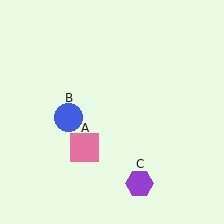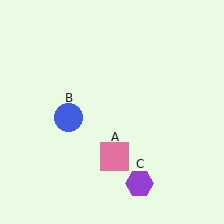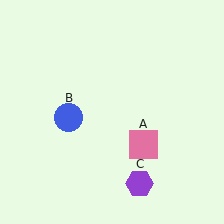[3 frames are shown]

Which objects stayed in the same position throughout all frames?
Blue circle (object B) and purple hexagon (object C) remained stationary.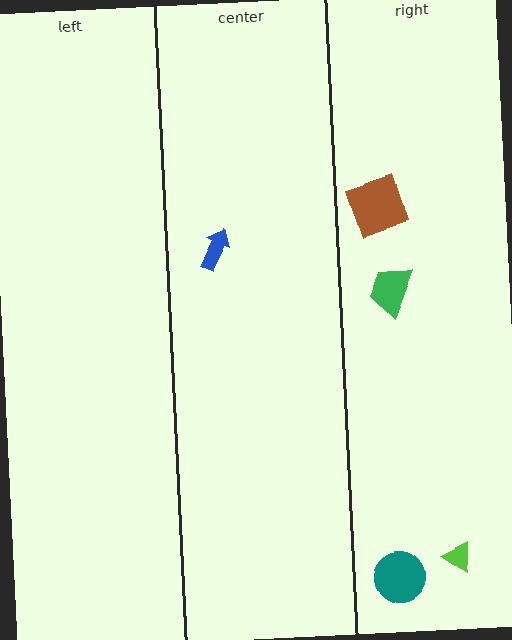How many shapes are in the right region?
4.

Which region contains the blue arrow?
The center region.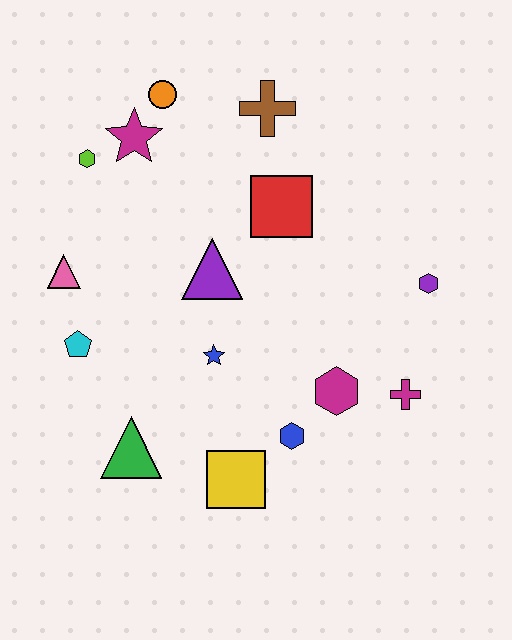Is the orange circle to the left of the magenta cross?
Yes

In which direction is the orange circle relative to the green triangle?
The orange circle is above the green triangle.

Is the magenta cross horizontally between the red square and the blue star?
No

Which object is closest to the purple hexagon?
The magenta cross is closest to the purple hexagon.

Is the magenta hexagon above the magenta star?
No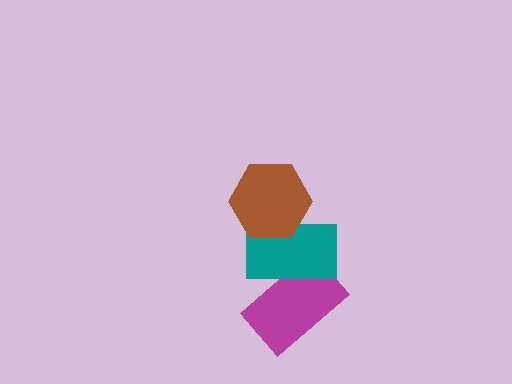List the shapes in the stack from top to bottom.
From top to bottom: the brown hexagon, the teal rectangle, the magenta rectangle.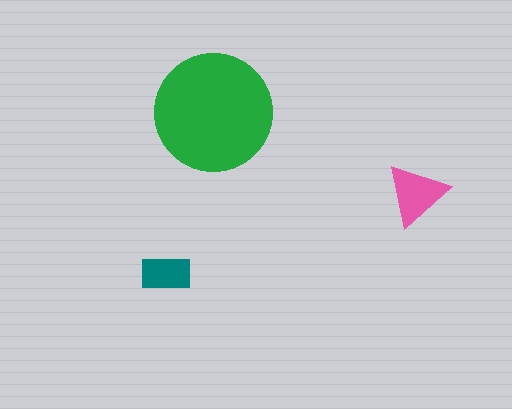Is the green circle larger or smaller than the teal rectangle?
Larger.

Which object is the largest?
The green circle.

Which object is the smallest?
The teal rectangle.